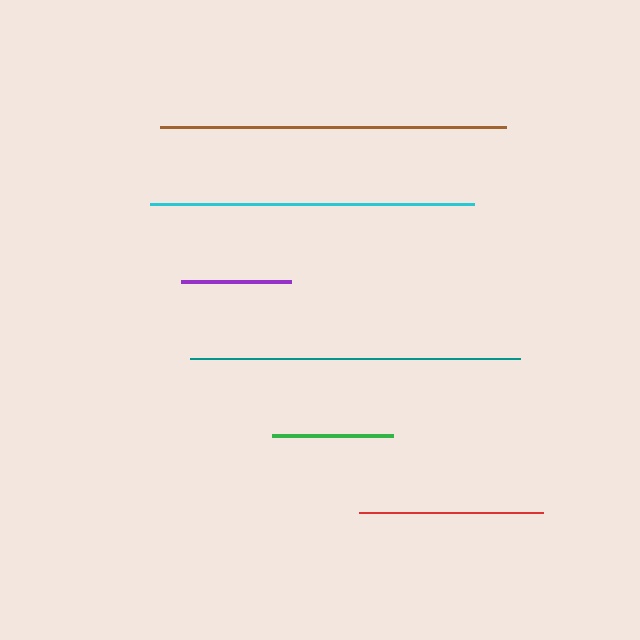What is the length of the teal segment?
The teal segment is approximately 331 pixels long.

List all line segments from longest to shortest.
From longest to shortest: brown, teal, cyan, red, green, purple.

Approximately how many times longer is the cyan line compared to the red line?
The cyan line is approximately 1.8 times the length of the red line.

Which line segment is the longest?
The brown line is the longest at approximately 346 pixels.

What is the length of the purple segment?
The purple segment is approximately 111 pixels long.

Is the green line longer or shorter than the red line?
The red line is longer than the green line.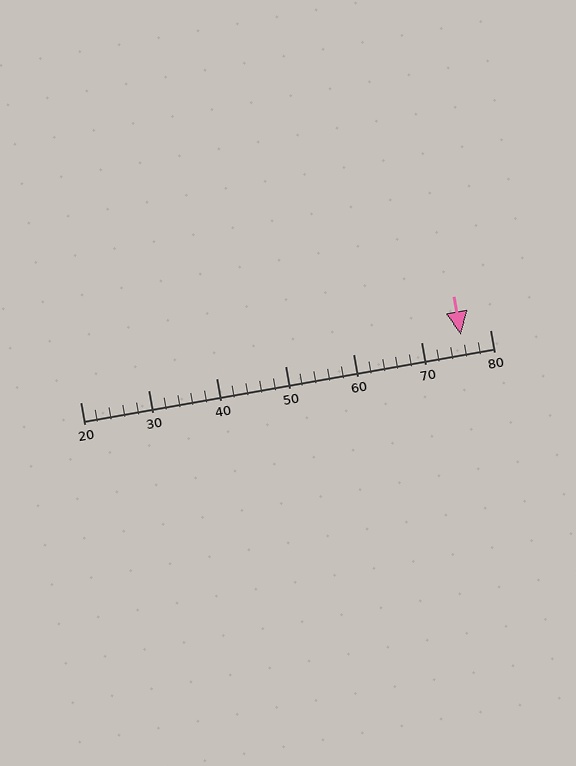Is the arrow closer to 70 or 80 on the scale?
The arrow is closer to 80.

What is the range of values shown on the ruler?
The ruler shows values from 20 to 80.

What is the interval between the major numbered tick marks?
The major tick marks are spaced 10 units apart.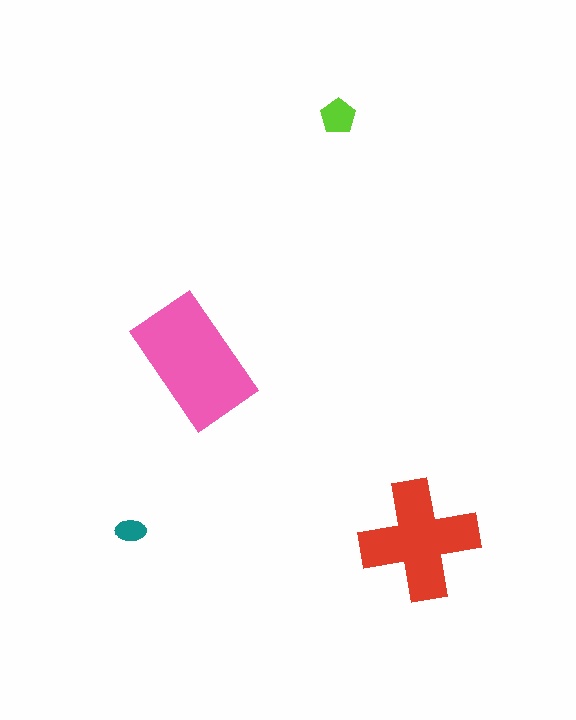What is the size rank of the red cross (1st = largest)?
2nd.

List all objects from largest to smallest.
The pink rectangle, the red cross, the lime pentagon, the teal ellipse.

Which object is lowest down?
The red cross is bottommost.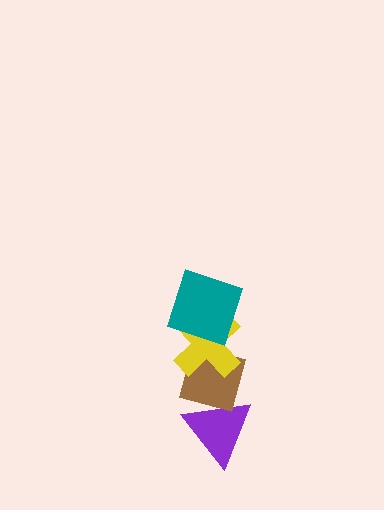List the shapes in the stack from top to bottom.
From top to bottom: the teal square, the yellow cross, the brown square, the purple triangle.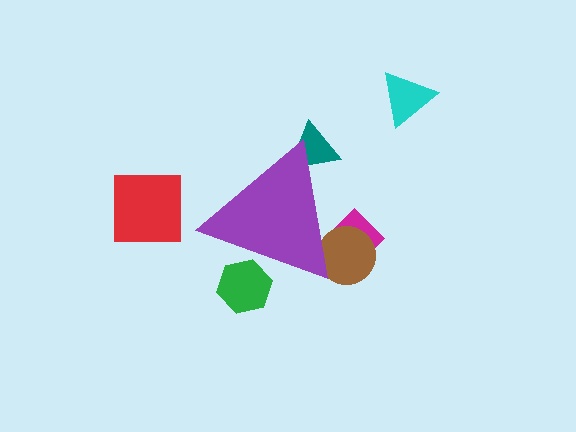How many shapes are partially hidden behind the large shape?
4 shapes are partially hidden.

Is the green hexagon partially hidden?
Yes, the green hexagon is partially hidden behind the purple triangle.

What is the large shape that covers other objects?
A purple triangle.